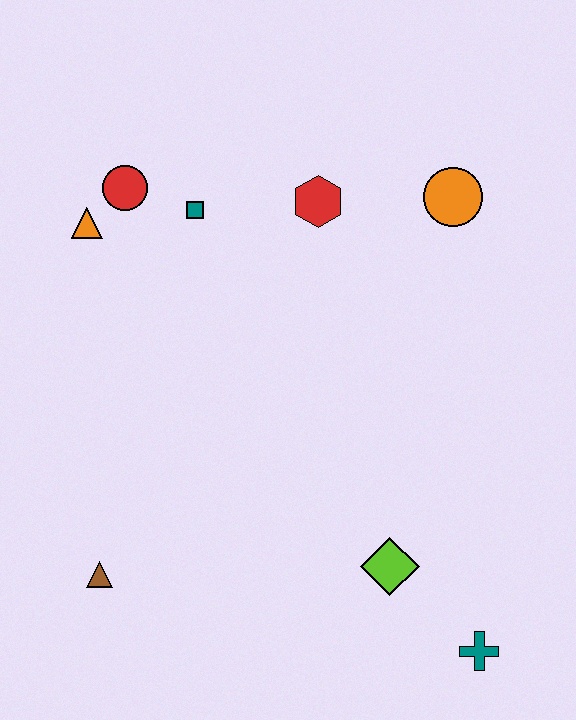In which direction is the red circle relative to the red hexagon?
The red circle is to the left of the red hexagon.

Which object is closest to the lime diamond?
The teal cross is closest to the lime diamond.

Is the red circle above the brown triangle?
Yes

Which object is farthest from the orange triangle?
The teal cross is farthest from the orange triangle.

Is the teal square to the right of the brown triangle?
Yes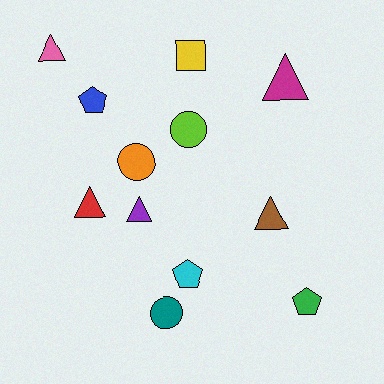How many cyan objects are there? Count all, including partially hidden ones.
There is 1 cyan object.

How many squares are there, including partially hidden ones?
There is 1 square.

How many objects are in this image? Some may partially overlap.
There are 12 objects.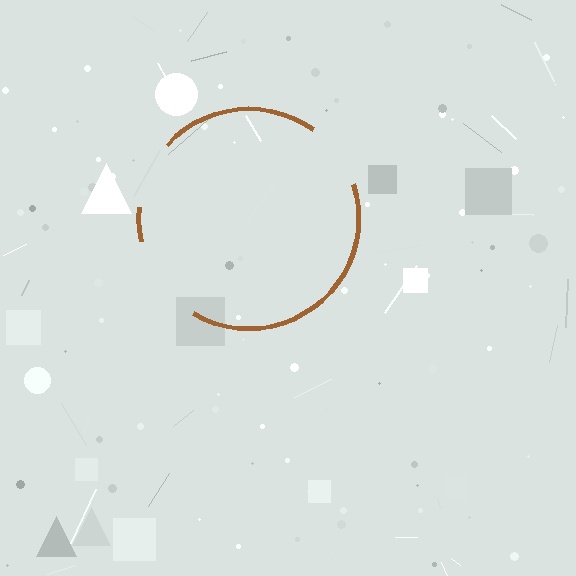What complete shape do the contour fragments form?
The contour fragments form a circle.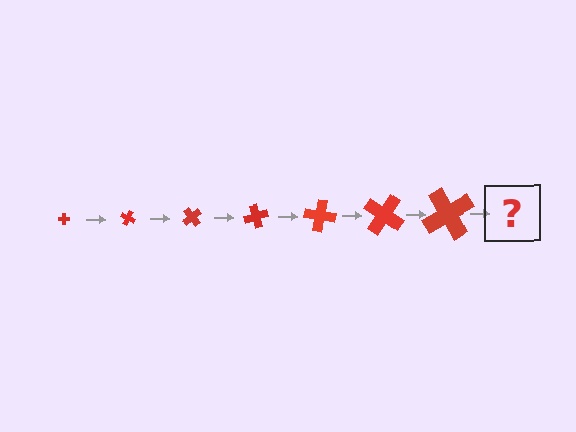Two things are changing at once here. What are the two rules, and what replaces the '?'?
The two rules are that the cross grows larger each step and it rotates 25 degrees each step. The '?' should be a cross, larger than the previous one and rotated 175 degrees from the start.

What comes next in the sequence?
The next element should be a cross, larger than the previous one and rotated 175 degrees from the start.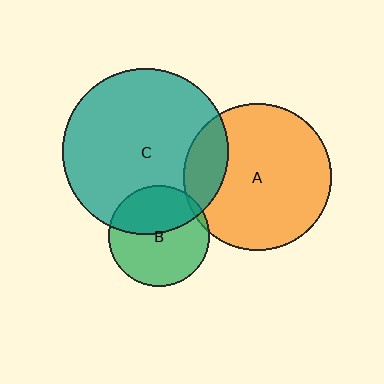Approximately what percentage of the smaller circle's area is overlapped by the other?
Approximately 40%.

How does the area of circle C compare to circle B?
Approximately 2.7 times.